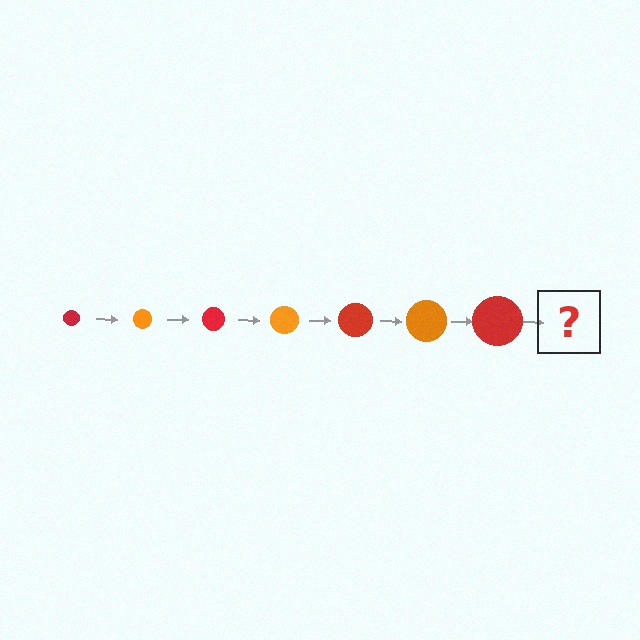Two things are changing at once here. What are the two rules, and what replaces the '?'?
The two rules are that the circle grows larger each step and the color cycles through red and orange. The '?' should be an orange circle, larger than the previous one.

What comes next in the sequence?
The next element should be an orange circle, larger than the previous one.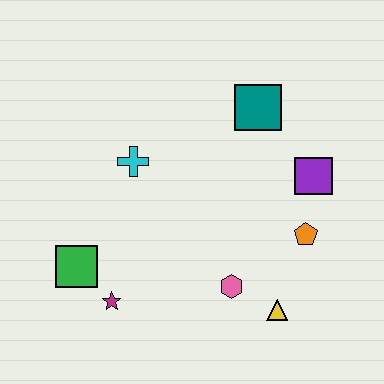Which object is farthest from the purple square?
The green square is farthest from the purple square.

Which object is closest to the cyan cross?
The green square is closest to the cyan cross.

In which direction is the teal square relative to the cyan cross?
The teal square is to the right of the cyan cross.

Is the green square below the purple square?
Yes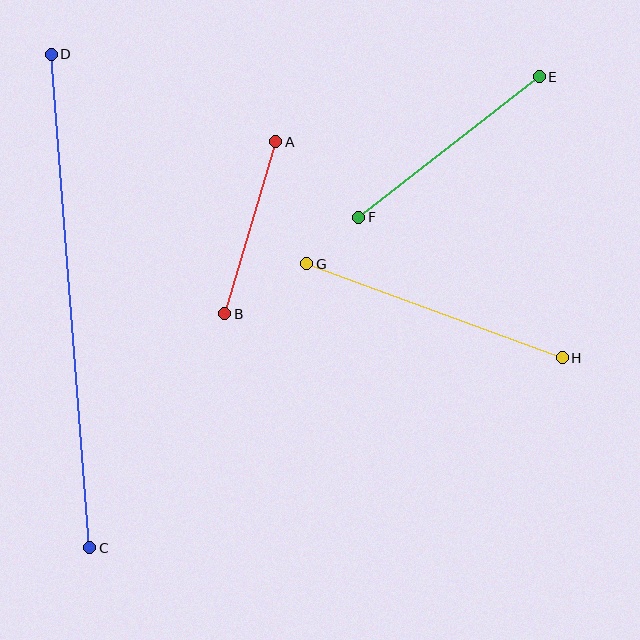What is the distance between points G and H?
The distance is approximately 272 pixels.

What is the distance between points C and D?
The distance is approximately 495 pixels.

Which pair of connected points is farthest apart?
Points C and D are farthest apart.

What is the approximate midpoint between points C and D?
The midpoint is at approximately (71, 301) pixels.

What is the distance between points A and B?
The distance is approximately 180 pixels.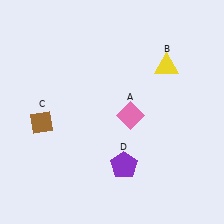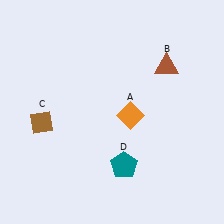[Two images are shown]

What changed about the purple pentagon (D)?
In Image 1, D is purple. In Image 2, it changed to teal.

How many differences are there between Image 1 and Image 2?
There are 3 differences between the two images.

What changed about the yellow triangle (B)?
In Image 1, B is yellow. In Image 2, it changed to brown.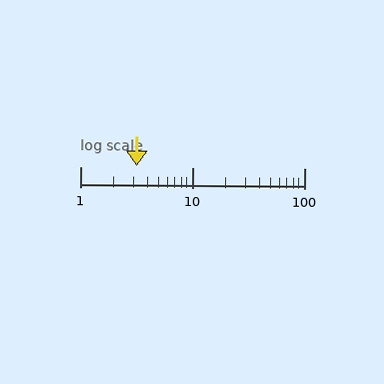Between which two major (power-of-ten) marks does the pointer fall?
The pointer is between 1 and 10.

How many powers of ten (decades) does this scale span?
The scale spans 2 decades, from 1 to 100.